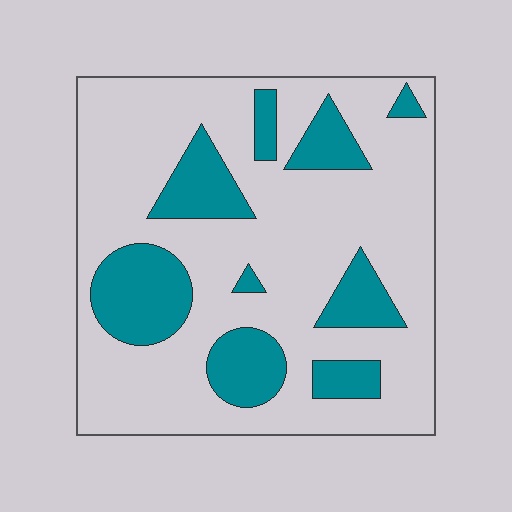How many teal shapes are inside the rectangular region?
9.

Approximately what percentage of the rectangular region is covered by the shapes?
Approximately 25%.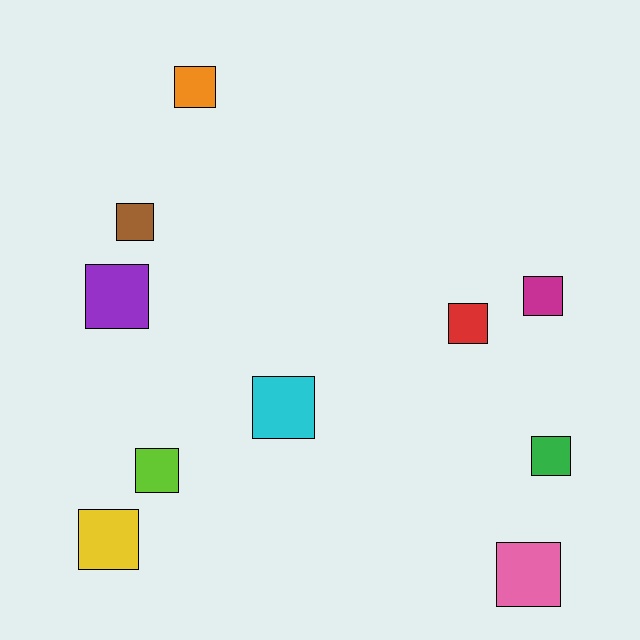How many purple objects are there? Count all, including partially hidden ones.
There is 1 purple object.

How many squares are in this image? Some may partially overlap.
There are 10 squares.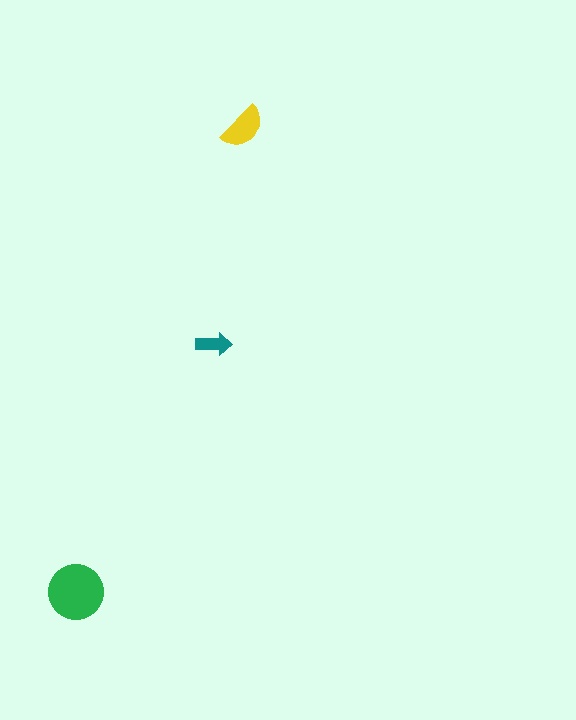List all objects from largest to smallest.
The green circle, the yellow semicircle, the teal arrow.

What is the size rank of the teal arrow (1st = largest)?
3rd.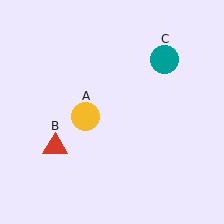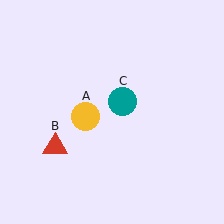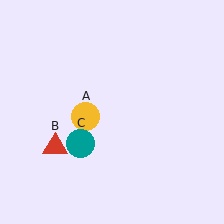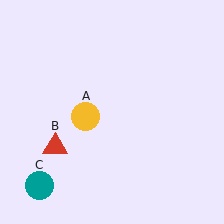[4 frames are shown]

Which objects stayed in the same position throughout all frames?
Yellow circle (object A) and red triangle (object B) remained stationary.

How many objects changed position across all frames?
1 object changed position: teal circle (object C).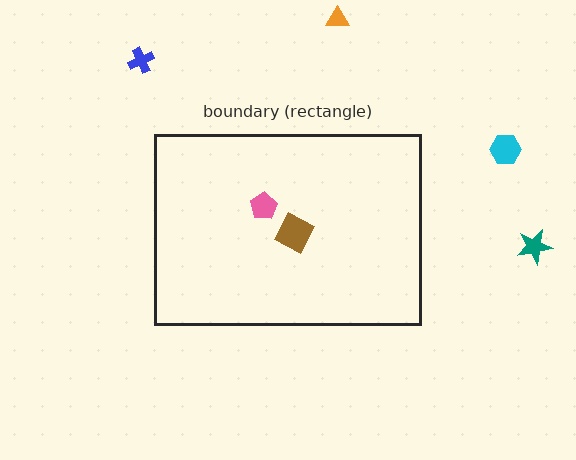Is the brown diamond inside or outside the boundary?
Inside.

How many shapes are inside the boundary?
2 inside, 4 outside.